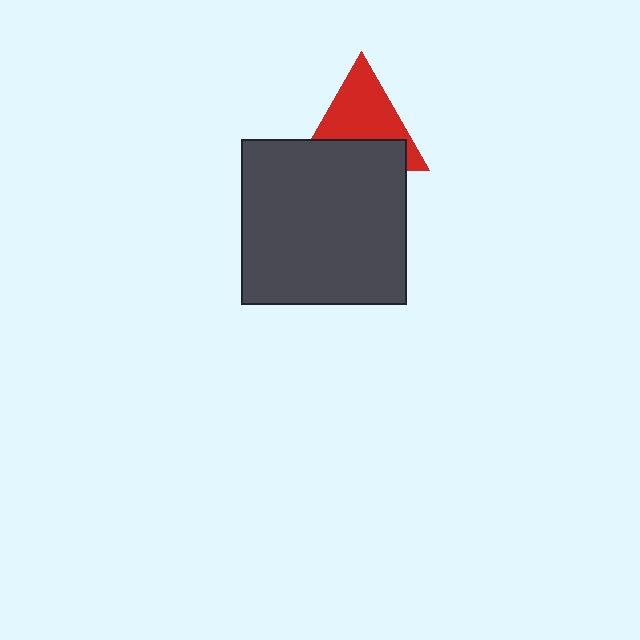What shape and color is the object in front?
The object in front is a dark gray square.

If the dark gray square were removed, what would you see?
You would see the complete red triangle.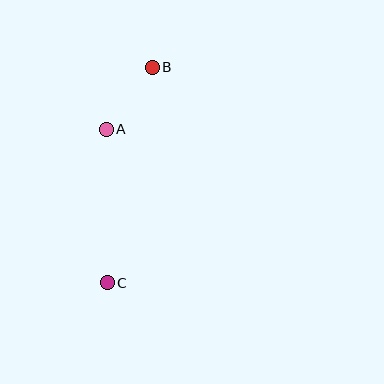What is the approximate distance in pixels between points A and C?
The distance between A and C is approximately 153 pixels.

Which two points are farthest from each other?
Points B and C are farthest from each other.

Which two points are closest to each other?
Points A and B are closest to each other.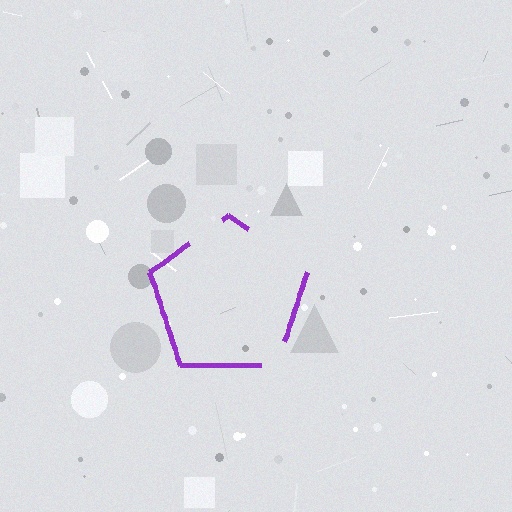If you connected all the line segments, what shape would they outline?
They would outline a pentagon.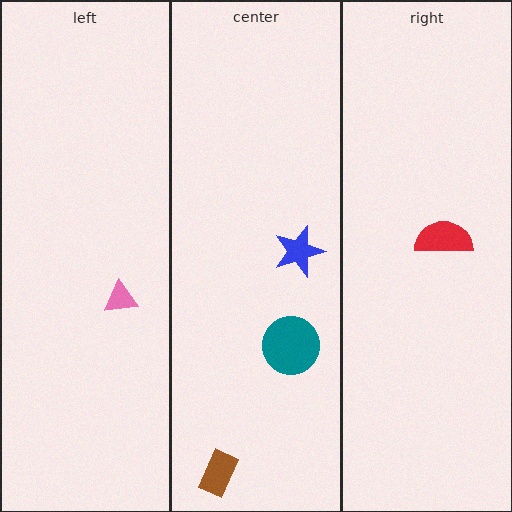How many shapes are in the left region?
1.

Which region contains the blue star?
The center region.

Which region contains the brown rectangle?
The center region.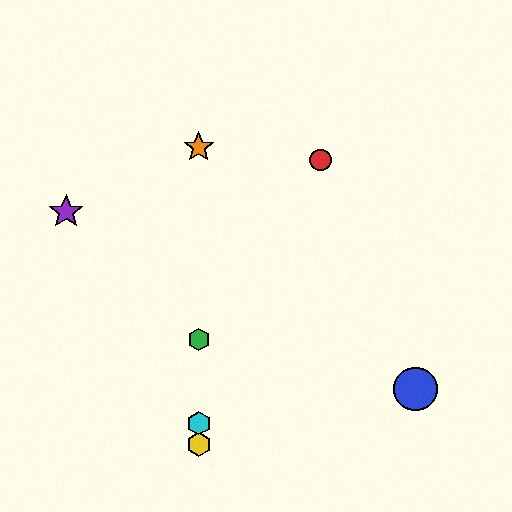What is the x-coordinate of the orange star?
The orange star is at x≈199.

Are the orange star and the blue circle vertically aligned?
No, the orange star is at x≈199 and the blue circle is at x≈415.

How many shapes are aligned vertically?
4 shapes (the green hexagon, the yellow hexagon, the orange star, the cyan hexagon) are aligned vertically.